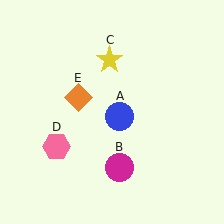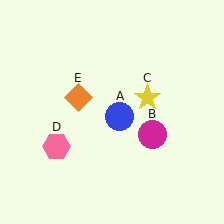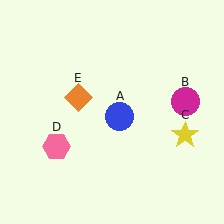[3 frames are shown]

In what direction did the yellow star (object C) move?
The yellow star (object C) moved down and to the right.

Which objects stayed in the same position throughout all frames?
Blue circle (object A) and pink hexagon (object D) and orange diamond (object E) remained stationary.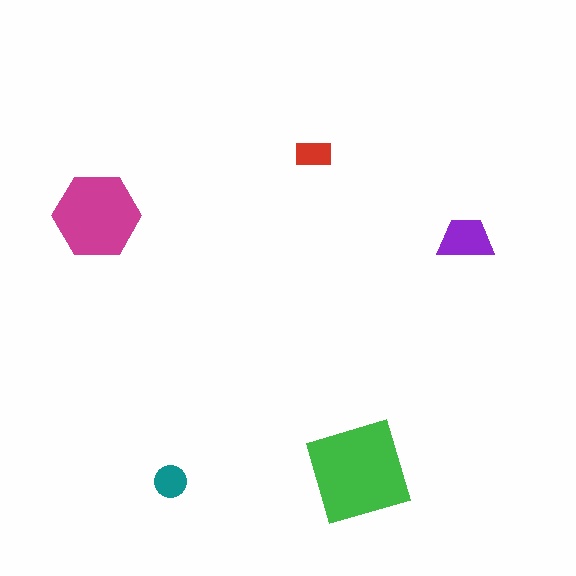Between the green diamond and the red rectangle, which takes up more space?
The green diamond.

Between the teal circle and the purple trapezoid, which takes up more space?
The purple trapezoid.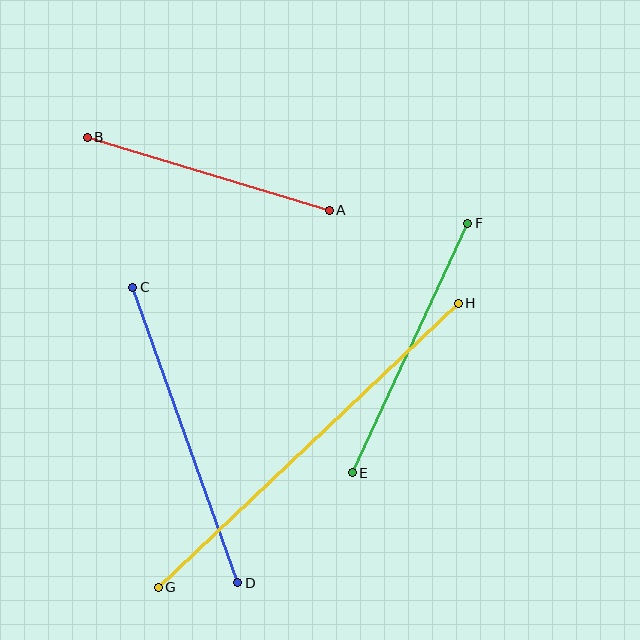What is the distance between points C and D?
The distance is approximately 314 pixels.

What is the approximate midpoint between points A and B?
The midpoint is at approximately (208, 174) pixels.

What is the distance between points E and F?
The distance is approximately 275 pixels.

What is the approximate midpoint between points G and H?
The midpoint is at approximately (308, 445) pixels.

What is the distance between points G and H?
The distance is approximately 413 pixels.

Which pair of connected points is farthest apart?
Points G and H are farthest apart.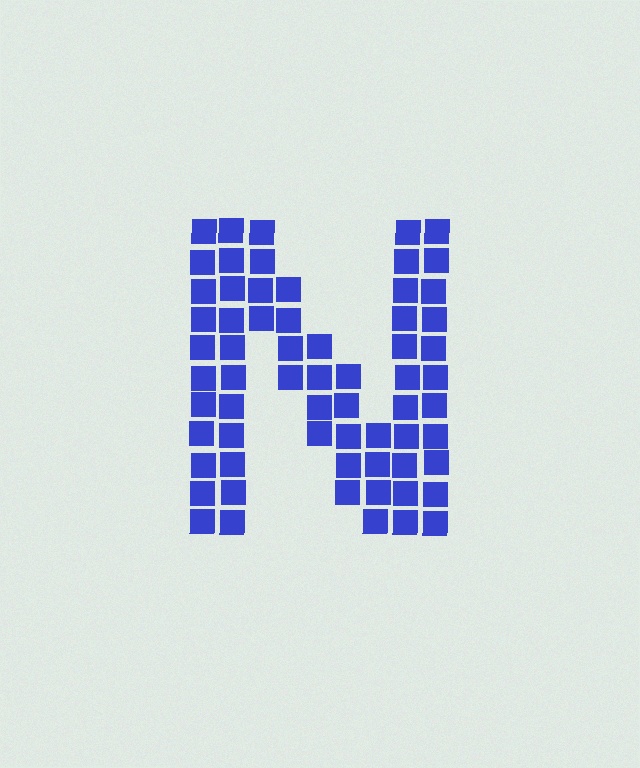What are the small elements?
The small elements are squares.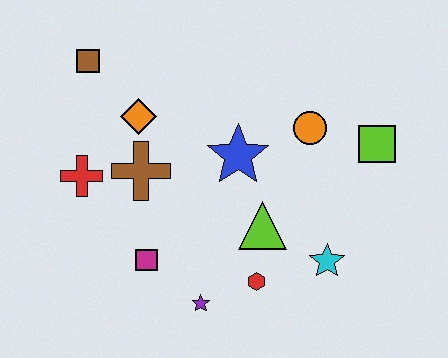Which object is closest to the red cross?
The brown cross is closest to the red cross.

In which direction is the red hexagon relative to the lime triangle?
The red hexagon is below the lime triangle.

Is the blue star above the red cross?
Yes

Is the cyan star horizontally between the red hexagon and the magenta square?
No